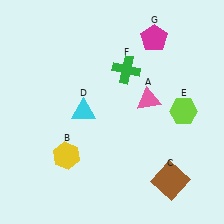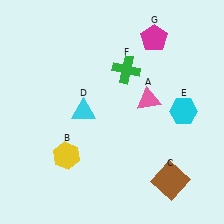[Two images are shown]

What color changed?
The hexagon (E) changed from lime in Image 1 to cyan in Image 2.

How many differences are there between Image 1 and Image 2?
There is 1 difference between the two images.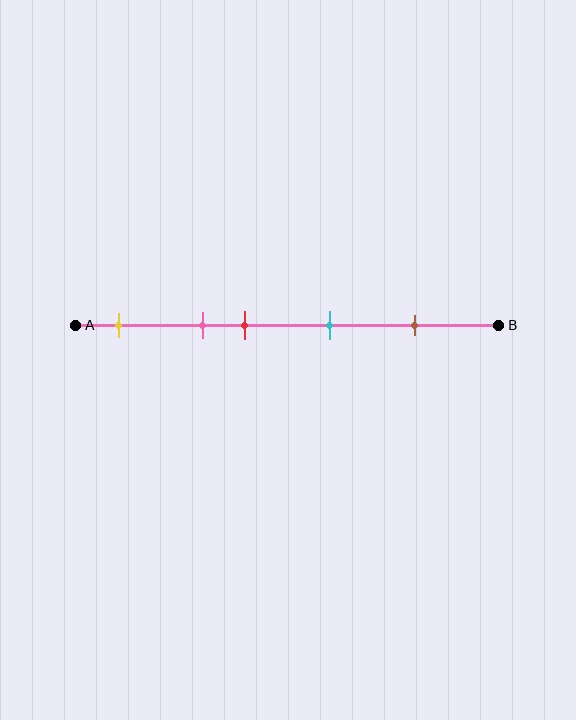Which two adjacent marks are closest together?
The pink and red marks are the closest adjacent pair.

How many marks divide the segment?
There are 5 marks dividing the segment.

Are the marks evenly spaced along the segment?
No, the marks are not evenly spaced.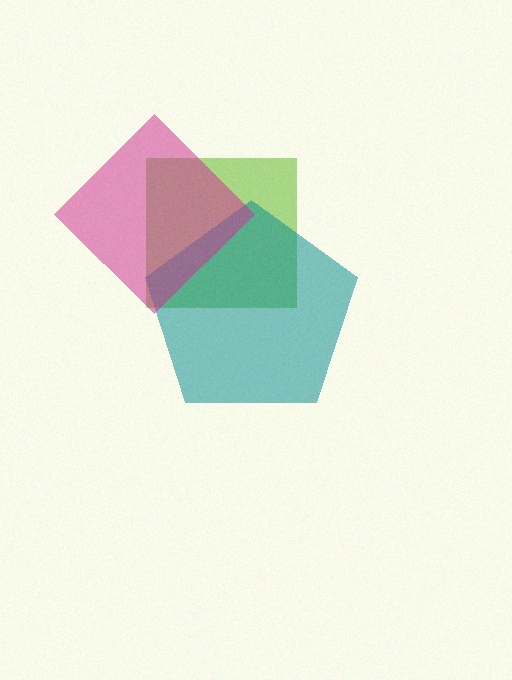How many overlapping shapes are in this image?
There are 3 overlapping shapes in the image.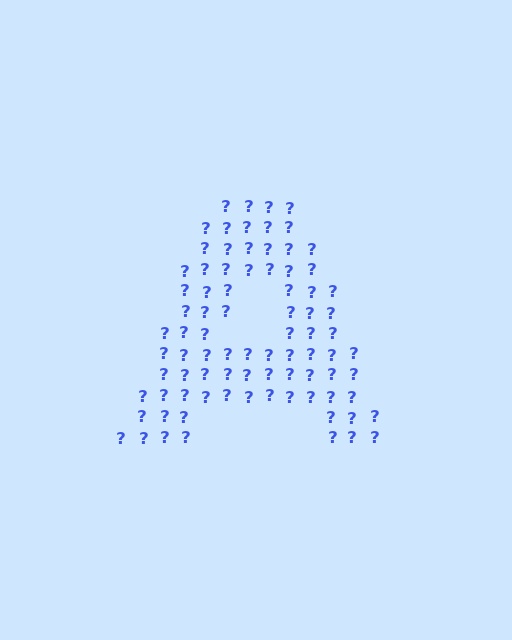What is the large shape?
The large shape is the letter A.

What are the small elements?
The small elements are question marks.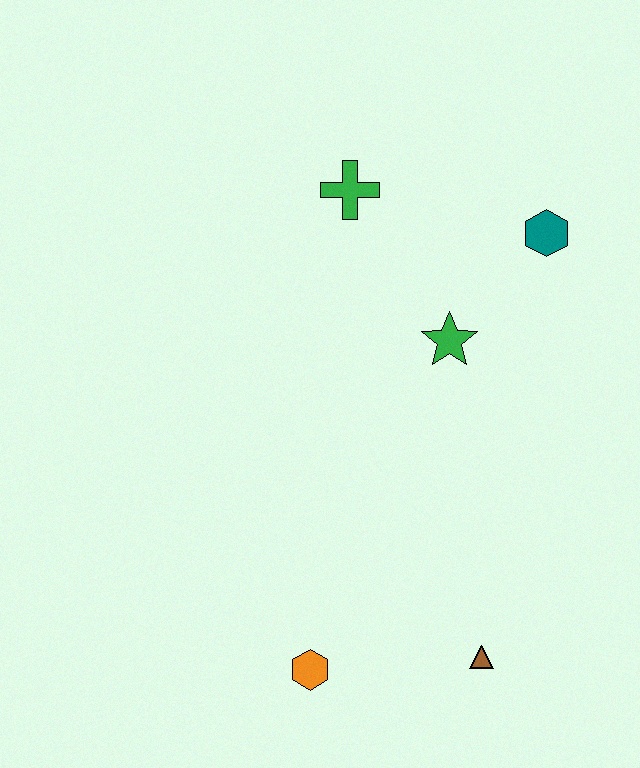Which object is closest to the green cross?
The green star is closest to the green cross.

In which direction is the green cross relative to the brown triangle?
The green cross is above the brown triangle.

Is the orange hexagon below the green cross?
Yes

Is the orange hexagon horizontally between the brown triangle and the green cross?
No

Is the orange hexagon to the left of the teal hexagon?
Yes